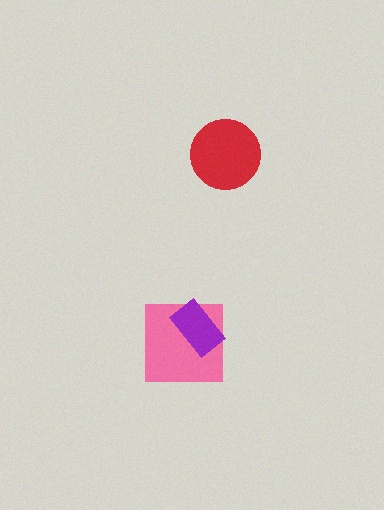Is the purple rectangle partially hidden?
No, no other shape covers it.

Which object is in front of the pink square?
The purple rectangle is in front of the pink square.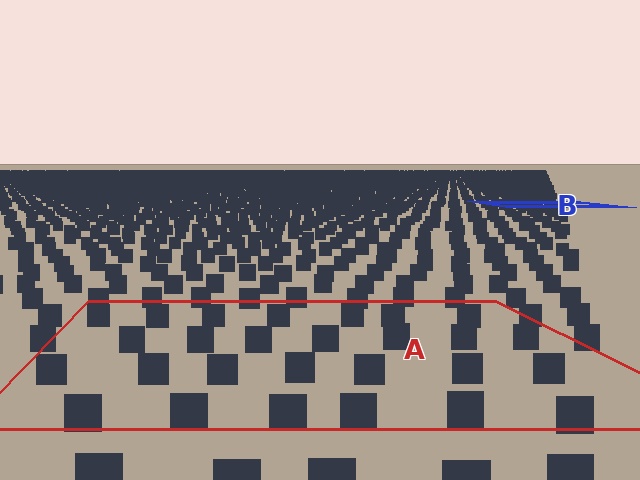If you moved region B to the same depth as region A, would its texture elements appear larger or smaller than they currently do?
They would appear larger. At a closer depth, the same texture elements are projected at a bigger on-screen size.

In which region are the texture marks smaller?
The texture marks are smaller in region B, because it is farther away.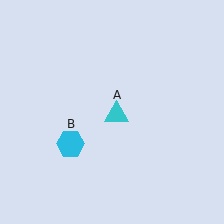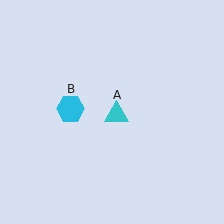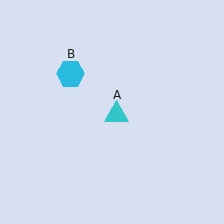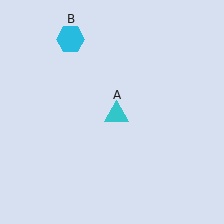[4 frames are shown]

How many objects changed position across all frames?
1 object changed position: cyan hexagon (object B).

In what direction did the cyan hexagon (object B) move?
The cyan hexagon (object B) moved up.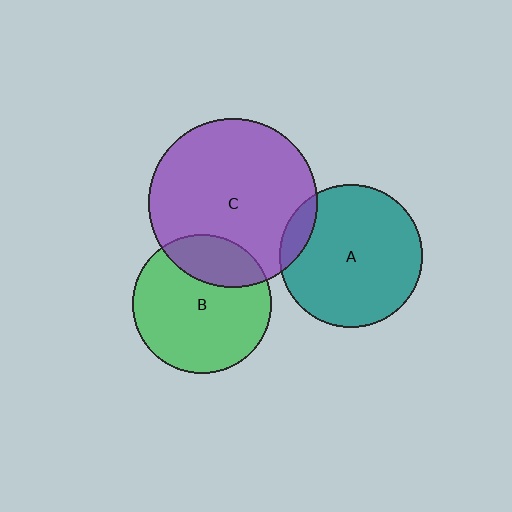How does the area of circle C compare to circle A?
Approximately 1.4 times.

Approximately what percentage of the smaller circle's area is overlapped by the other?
Approximately 25%.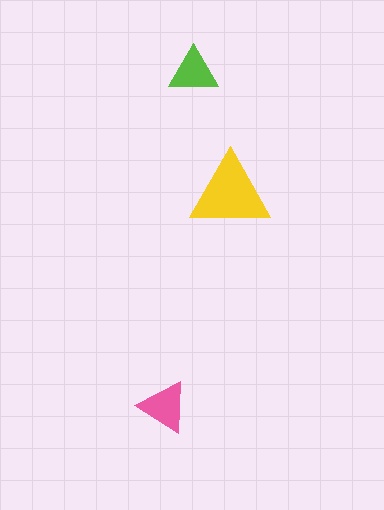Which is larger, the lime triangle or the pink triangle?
The pink one.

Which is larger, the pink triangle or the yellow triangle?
The yellow one.